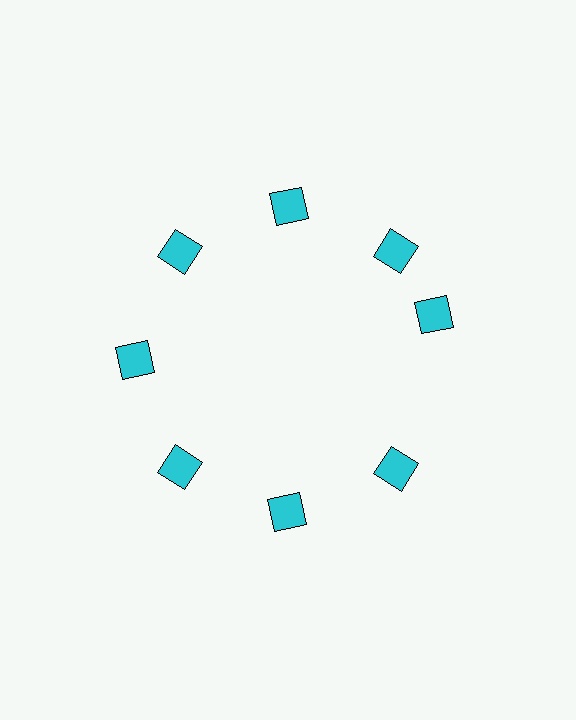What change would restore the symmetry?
The symmetry would be restored by rotating it back into even spacing with its neighbors so that all 8 squares sit at equal angles and equal distance from the center.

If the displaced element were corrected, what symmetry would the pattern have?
It would have 8-fold rotational symmetry — the pattern would map onto itself every 45 degrees.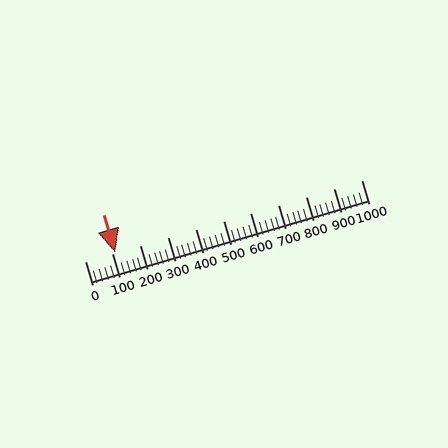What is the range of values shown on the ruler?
The ruler shows values from 0 to 1000.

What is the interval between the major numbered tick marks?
The major tick marks are spaced 100 units apart.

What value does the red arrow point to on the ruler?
The red arrow points to approximately 109.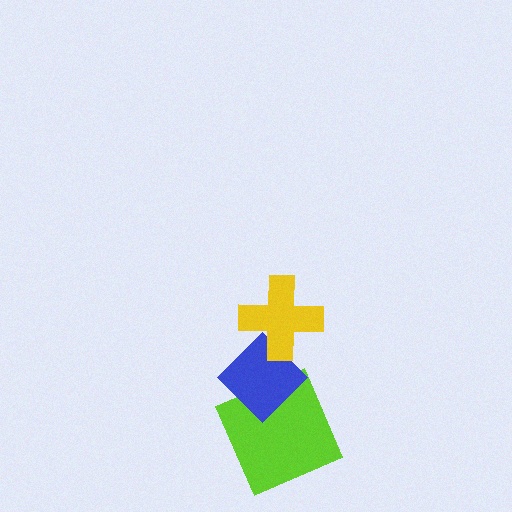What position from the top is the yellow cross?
The yellow cross is 1st from the top.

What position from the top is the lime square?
The lime square is 3rd from the top.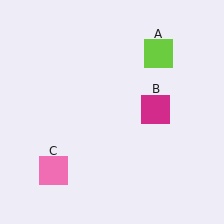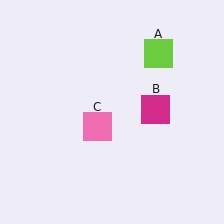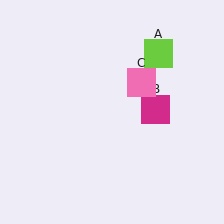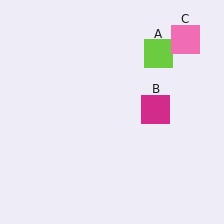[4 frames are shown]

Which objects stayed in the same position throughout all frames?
Lime square (object A) and magenta square (object B) remained stationary.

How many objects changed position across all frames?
1 object changed position: pink square (object C).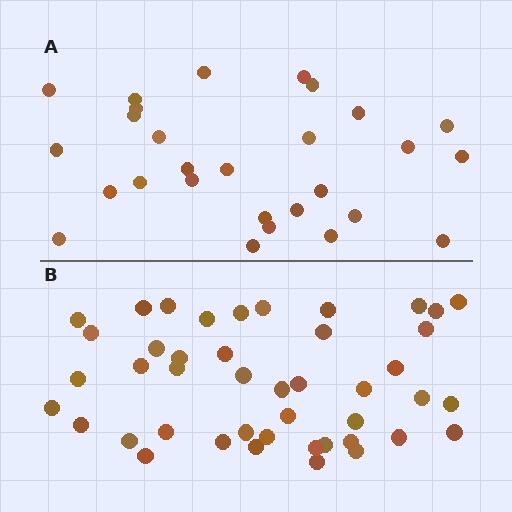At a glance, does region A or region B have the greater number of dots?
Region B (the bottom region) has more dots.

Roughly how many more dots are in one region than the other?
Region B has approximately 15 more dots than region A.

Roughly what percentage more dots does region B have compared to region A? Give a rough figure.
About 55% more.